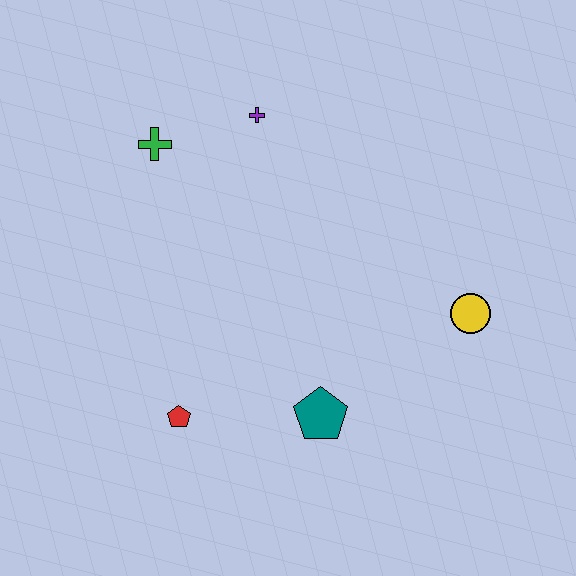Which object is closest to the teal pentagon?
The red pentagon is closest to the teal pentagon.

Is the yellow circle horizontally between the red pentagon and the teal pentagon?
No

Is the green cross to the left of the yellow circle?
Yes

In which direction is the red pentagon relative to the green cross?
The red pentagon is below the green cross.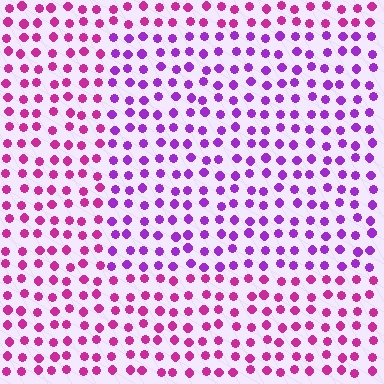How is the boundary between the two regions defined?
The boundary is defined purely by a slight shift in hue (about 35 degrees). Spacing, size, and orientation are identical on both sides.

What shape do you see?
I see a rectangle.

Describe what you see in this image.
The image is filled with small magenta elements in a uniform arrangement. A rectangle-shaped region is visible where the elements are tinted to a slightly different hue, forming a subtle color boundary.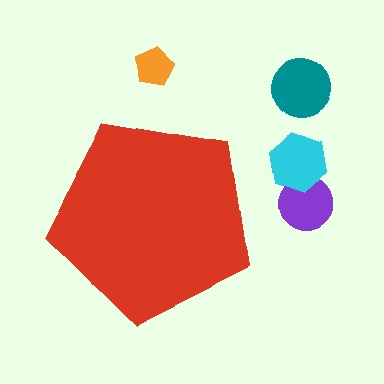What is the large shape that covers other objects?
A red pentagon.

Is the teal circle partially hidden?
No, the teal circle is fully visible.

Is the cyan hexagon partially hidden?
No, the cyan hexagon is fully visible.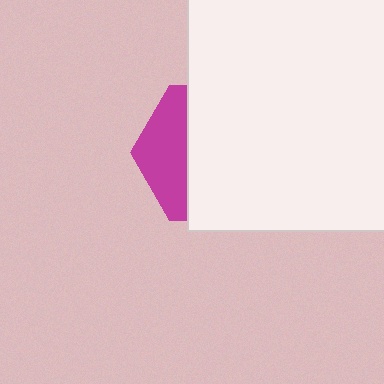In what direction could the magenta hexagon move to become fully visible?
The magenta hexagon could move left. That would shift it out from behind the white square entirely.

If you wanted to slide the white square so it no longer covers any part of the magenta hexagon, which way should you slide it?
Slide it right — that is the most direct way to separate the two shapes.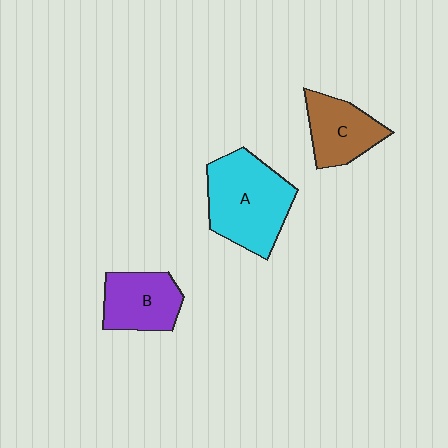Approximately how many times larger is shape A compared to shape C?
Approximately 1.6 times.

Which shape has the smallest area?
Shape C (brown).